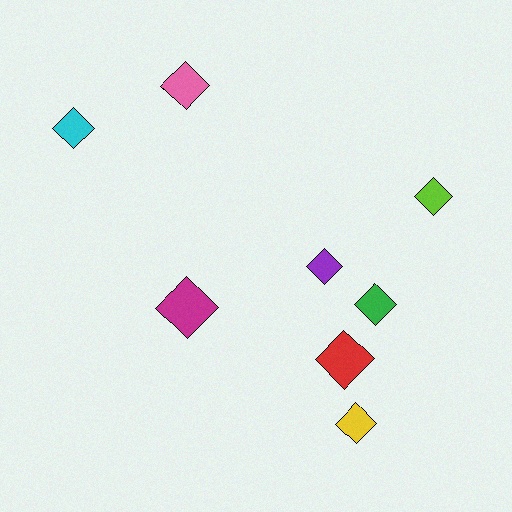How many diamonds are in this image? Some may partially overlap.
There are 8 diamonds.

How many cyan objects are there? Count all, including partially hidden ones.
There is 1 cyan object.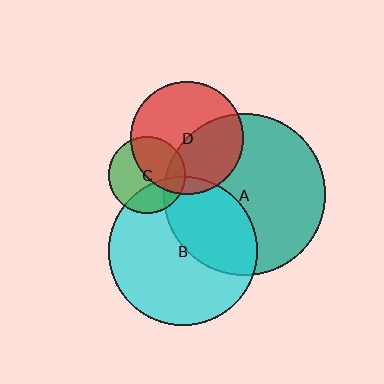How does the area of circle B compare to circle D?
Approximately 1.7 times.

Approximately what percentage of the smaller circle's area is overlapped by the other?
Approximately 40%.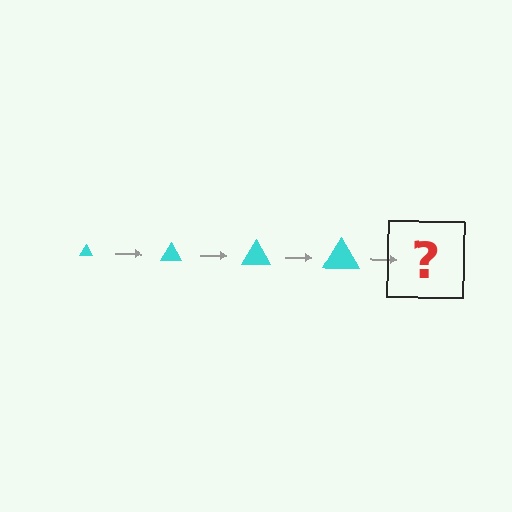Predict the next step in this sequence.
The next step is a cyan triangle, larger than the previous one.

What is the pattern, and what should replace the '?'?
The pattern is that the triangle gets progressively larger each step. The '?' should be a cyan triangle, larger than the previous one.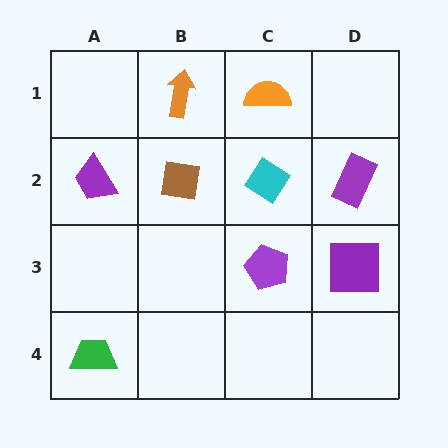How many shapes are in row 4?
1 shape.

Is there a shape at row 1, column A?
No, that cell is empty.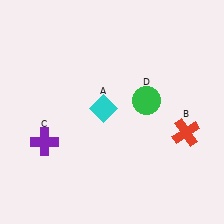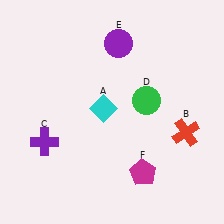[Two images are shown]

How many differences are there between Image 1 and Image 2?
There are 2 differences between the two images.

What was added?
A purple circle (E), a magenta pentagon (F) were added in Image 2.